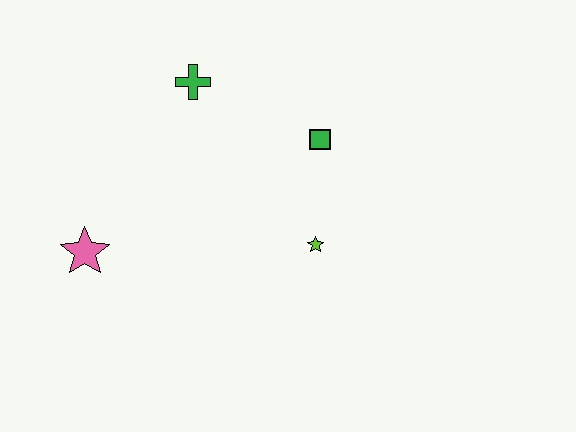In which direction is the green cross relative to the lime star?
The green cross is above the lime star.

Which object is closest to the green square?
The lime star is closest to the green square.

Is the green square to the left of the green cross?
No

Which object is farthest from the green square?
The pink star is farthest from the green square.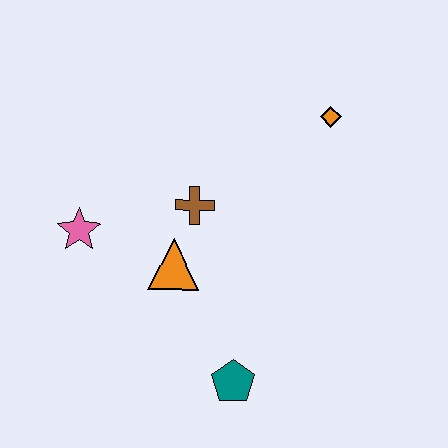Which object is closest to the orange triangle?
The brown cross is closest to the orange triangle.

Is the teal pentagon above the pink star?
No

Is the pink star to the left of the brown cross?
Yes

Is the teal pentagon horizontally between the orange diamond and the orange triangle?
Yes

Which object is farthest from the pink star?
The orange diamond is farthest from the pink star.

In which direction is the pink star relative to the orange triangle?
The pink star is to the left of the orange triangle.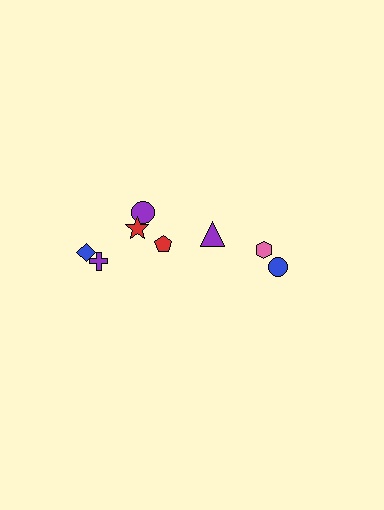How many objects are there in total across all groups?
There are 8 objects.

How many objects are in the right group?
There are 3 objects.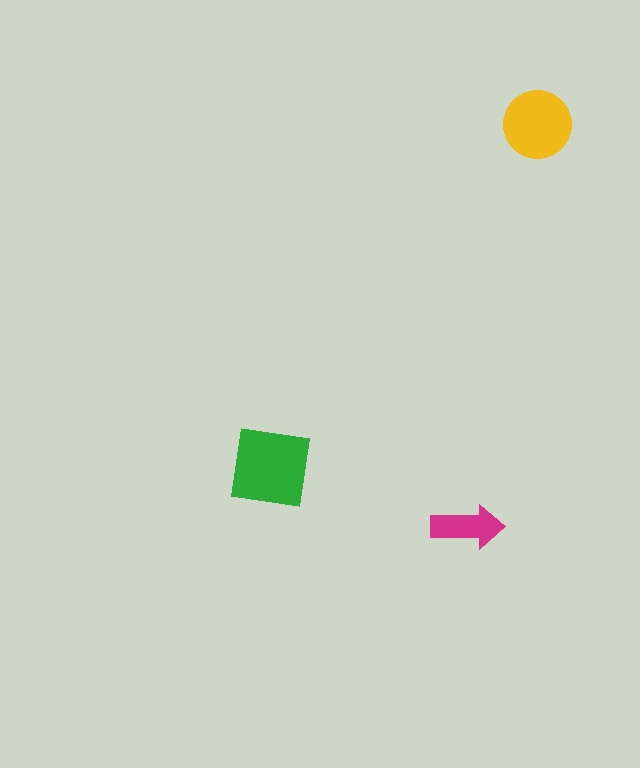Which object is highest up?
The yellow circle is topmost.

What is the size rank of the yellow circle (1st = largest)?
2nd.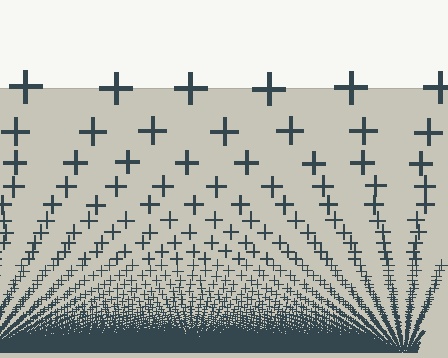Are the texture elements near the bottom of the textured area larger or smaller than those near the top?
Smaller. The gradient is inverted — elements near the bottom are smaller and denser.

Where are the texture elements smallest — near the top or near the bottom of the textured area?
Near the bottom.